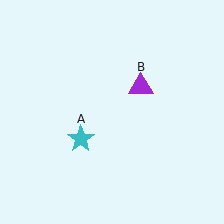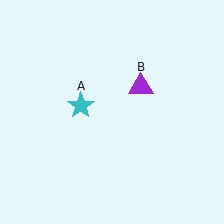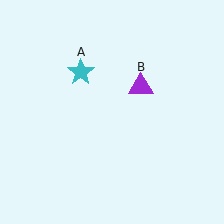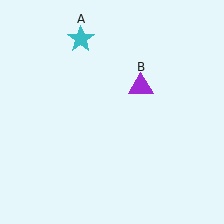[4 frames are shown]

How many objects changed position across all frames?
1 object changed position: cyan star (object A).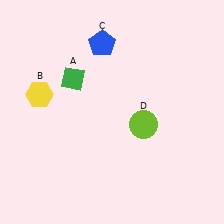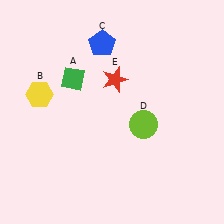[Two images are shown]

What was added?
A red star (E) was added in Image 2.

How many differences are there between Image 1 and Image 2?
There is 1 difference between the two images.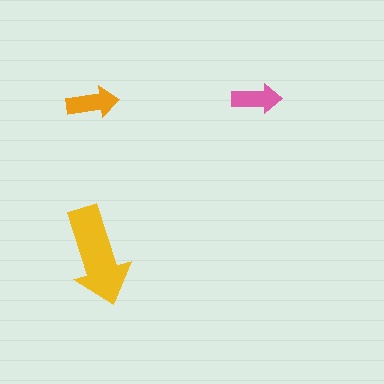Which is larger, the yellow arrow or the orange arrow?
The yellow one.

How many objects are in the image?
There are 3 objects in the image.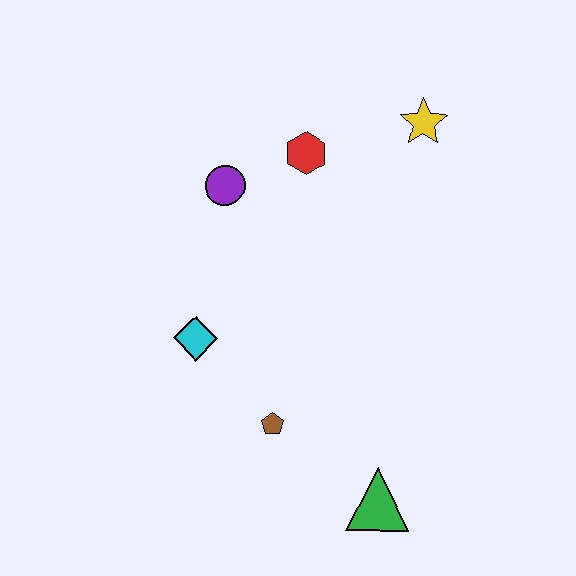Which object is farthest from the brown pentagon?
The yellow star is farthest from the brown pentagon.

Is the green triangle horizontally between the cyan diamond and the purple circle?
No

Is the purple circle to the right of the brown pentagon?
No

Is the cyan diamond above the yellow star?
No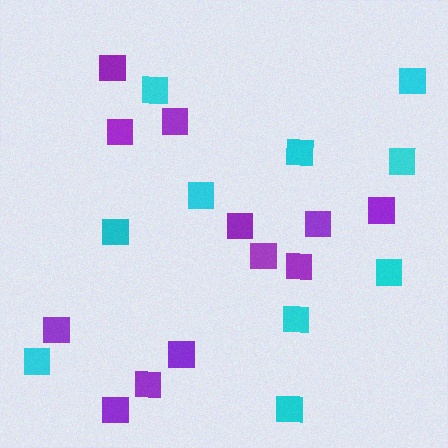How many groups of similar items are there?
There are 2 groups: one group of purple squares (12) and one group of cyan squares (10).